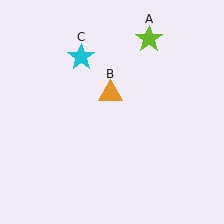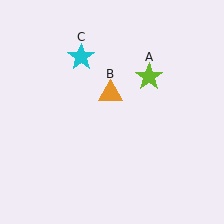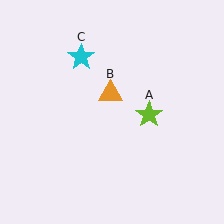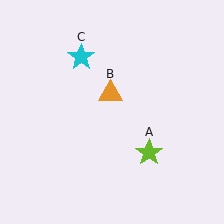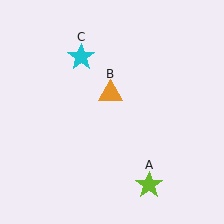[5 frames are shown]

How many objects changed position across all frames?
1 object changed position: lime star (object A).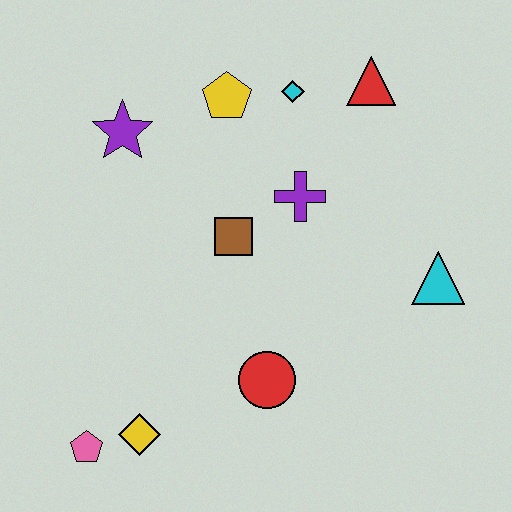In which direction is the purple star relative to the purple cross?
The purple star is to the left of the purple cross.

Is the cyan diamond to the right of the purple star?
Yes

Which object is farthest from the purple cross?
The pink pentagon is farthest from the purple cross.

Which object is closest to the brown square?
The purple cross is closest to the brown square.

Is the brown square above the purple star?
No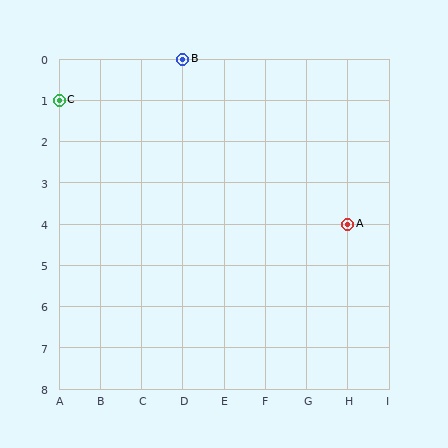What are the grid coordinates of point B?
Point B is at grid coordinates (D, 0).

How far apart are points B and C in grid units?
Points B and C are 3 columns and 1 row apart (about 3.2 grid units diagonally).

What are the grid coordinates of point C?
Point C is at grid coordinates (A, 1).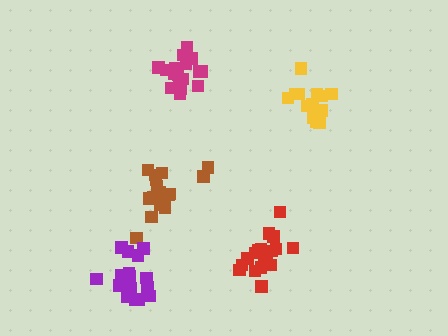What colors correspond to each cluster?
The clusters are colored: brown, magenta, purple, red, yellow.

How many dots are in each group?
Group 1: 16 dots, Group 2: 18 dots, Group 3: 17 dots, Group 4: 19 dots, Group 5: 14 dots (84 total).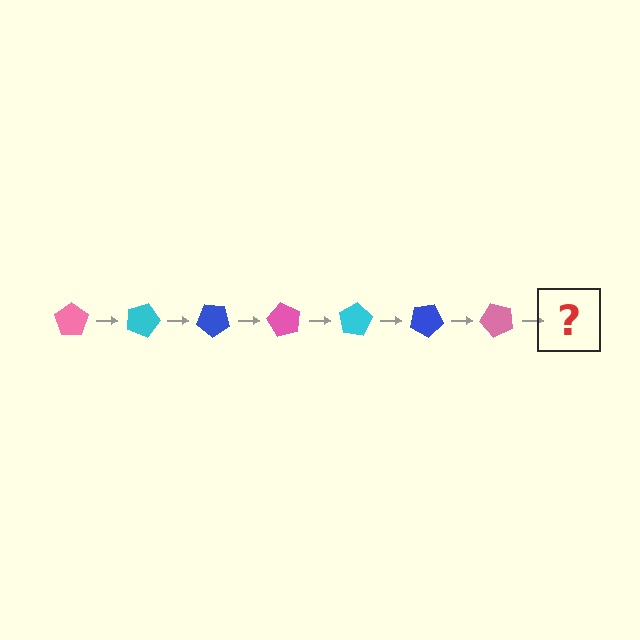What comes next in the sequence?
The next element should be a cyan pentagon, rotated 140 degrees from the start.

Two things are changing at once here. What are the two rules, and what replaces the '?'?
The two rules are that it rotates 20 degrees each step and the color cycles through pink, cyan, and blue. The '?' should be a cyan pentagon, rotated 140 degrees from the start.